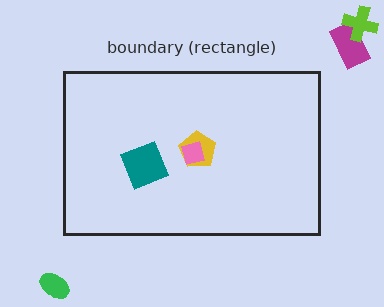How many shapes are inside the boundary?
3 inside, 3 outside.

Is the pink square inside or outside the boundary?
Inside.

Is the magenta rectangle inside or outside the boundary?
Outside.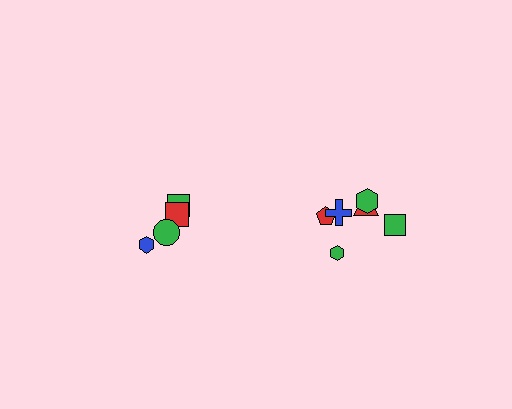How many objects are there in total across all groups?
There are 10 objects.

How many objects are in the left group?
There are 4 objects.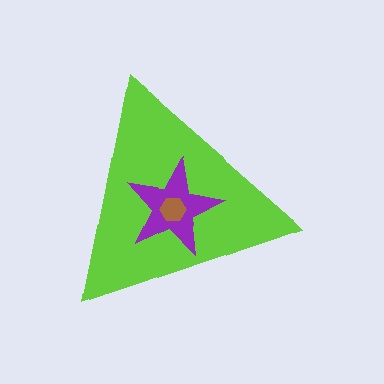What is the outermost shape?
The lime triangle.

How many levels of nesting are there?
3.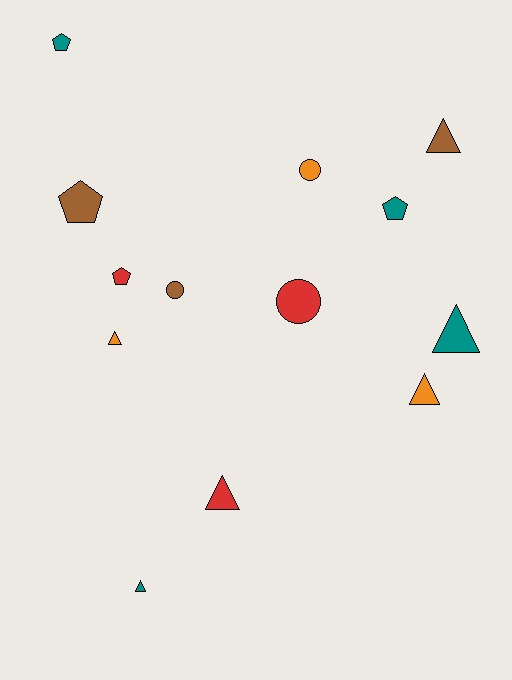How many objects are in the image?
There are 13 objects.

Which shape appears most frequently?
Triangle, with 6 objects.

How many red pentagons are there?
There is 1 red pentagon.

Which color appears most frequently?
Teal, with 4 objects.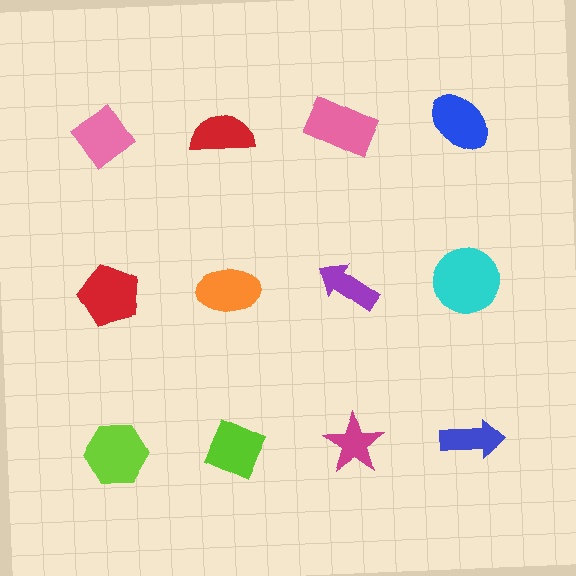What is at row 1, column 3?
A pink rectangle.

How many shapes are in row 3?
4 shapes.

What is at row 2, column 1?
A red pentagon.